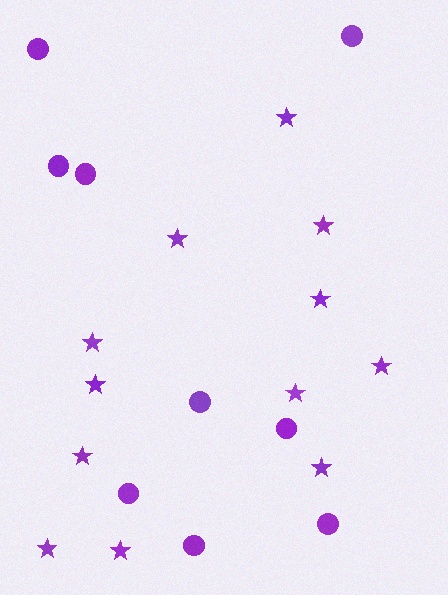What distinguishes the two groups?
There are 2 groups: one group of stars (12) and one group of circles (9).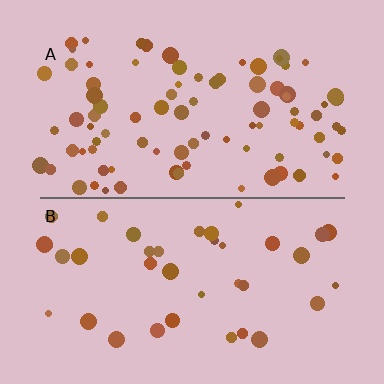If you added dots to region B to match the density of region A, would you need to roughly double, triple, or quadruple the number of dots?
Approximately double.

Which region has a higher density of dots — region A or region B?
A (the top).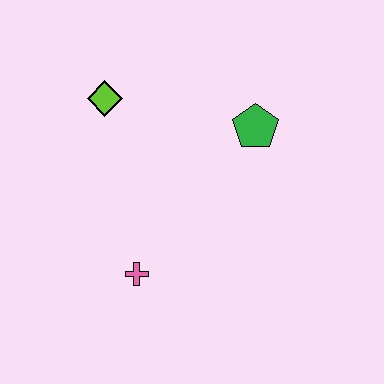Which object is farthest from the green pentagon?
The pink cross is farthest from the green pentagon.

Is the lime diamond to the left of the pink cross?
Yes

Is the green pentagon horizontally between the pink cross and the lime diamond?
No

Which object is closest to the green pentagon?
The lime diamond is closest to the green pentagon.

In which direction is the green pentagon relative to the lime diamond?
The green pentagon is to the right of the lime diamond.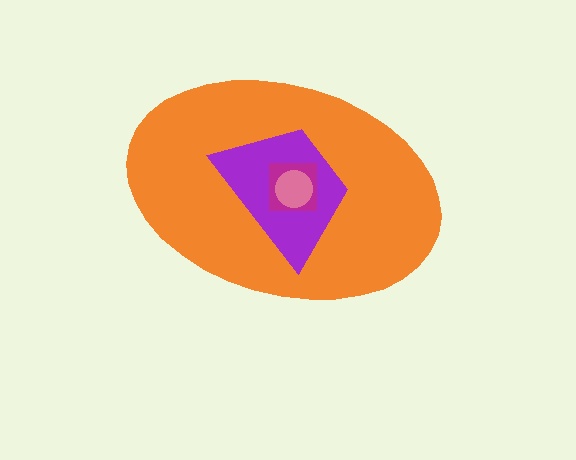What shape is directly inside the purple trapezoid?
The magenta square.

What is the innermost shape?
The pink circle.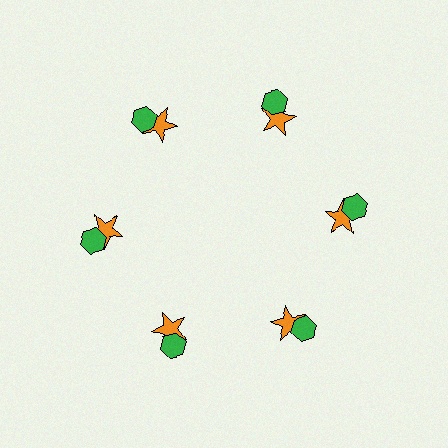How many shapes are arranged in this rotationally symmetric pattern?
There are 12 shapes, arranged in 6 groups of 2.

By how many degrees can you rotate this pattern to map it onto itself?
The pattern maps onto itself every 60 degrees of rotation.